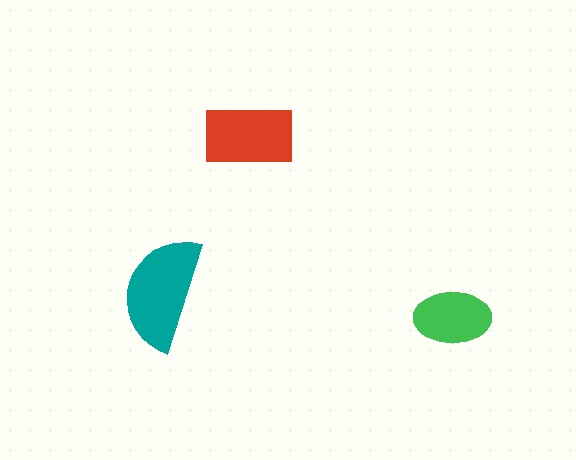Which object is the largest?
The teal semicircle.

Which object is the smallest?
The green ellipse.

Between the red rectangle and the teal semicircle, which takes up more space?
The teal semicircle.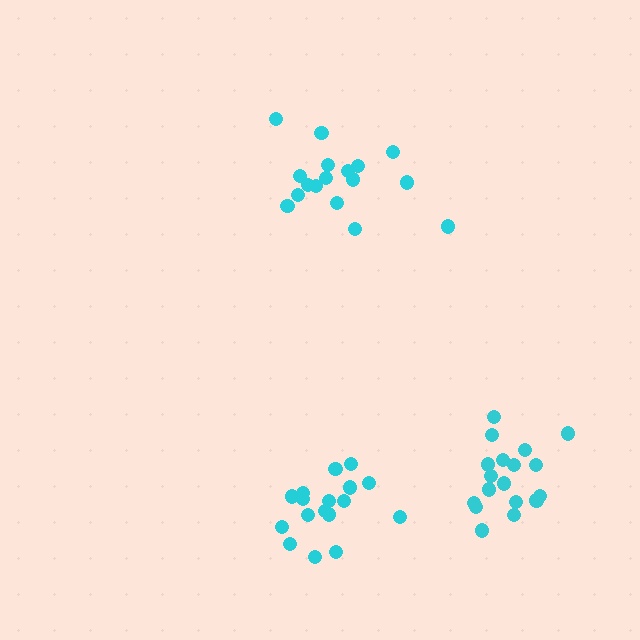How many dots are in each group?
Group 1: 17 dots, Group 2: 17 dots, Group 3: 19 dots (53 total).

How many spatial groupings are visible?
There are 3 spatial groupings.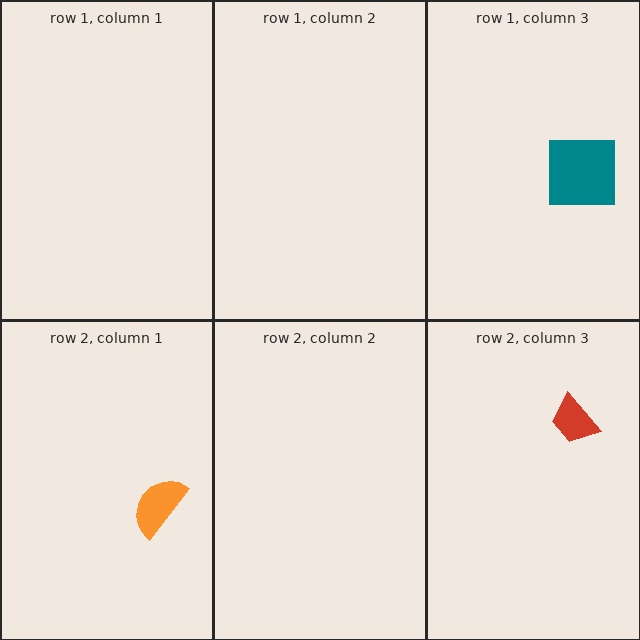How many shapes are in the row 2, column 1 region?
1.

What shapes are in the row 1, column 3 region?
The teal square.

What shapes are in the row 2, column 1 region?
The orange semicircle.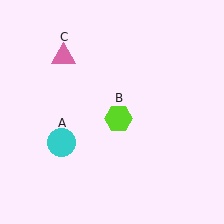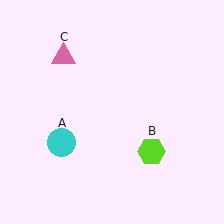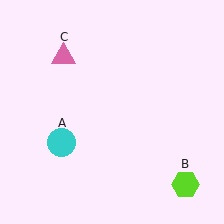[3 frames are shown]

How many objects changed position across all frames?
1 object changed position: lime hexagon (object B).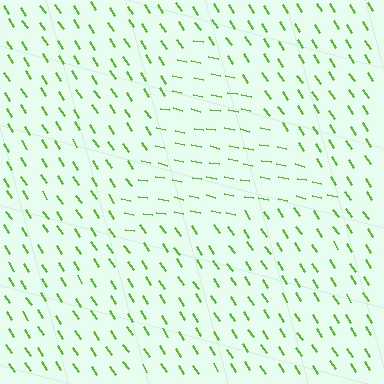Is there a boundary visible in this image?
Yes, there is a texture boundary formed by a change in line orientation.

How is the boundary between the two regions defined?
The boundary is defined purely by a change in line orientation (approximately 45 degrees difference). All lines are the same color and thickness.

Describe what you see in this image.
The image is filled with small lime line segments. A triangle region in the image has lines oriented differently from the surrounding lines, creating a visible texture boundary.